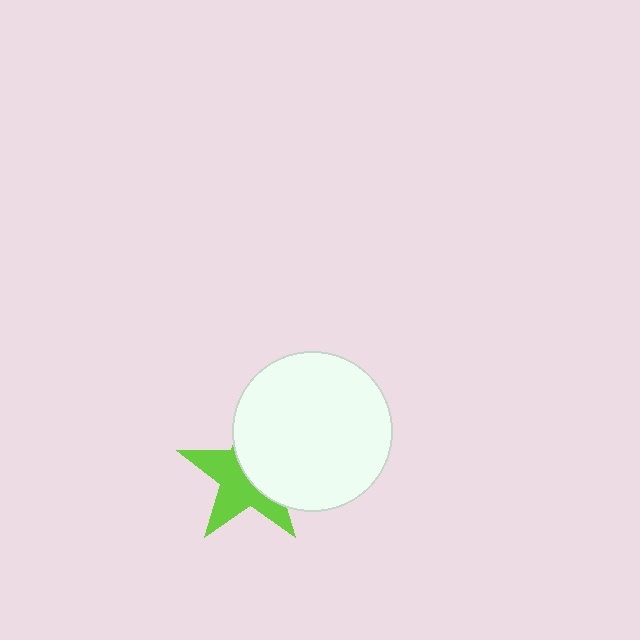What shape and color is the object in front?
The object in front is a white circle.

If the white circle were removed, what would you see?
You would see the complete lime star.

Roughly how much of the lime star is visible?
About half of it is visible (roughly 51%).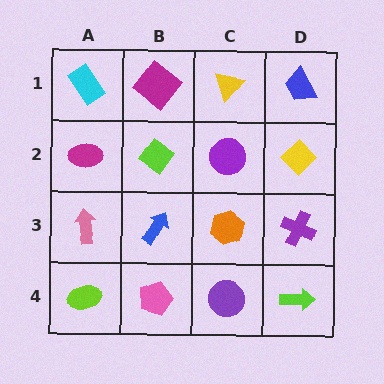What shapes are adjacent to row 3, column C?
A purple circle (row 2, column C), a purple circle (row 4, column C), a blue arrow (row 3, column B), a purple cross (row 3, column D).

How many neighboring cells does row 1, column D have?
2.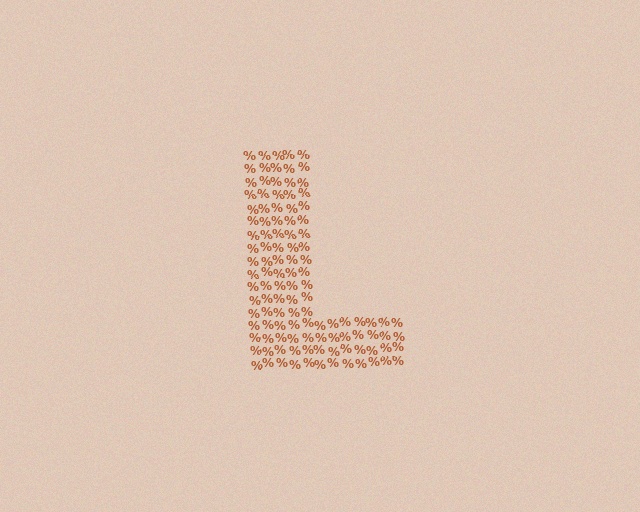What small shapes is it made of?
It is made of small percent signs.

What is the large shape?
The large shape is the letter L.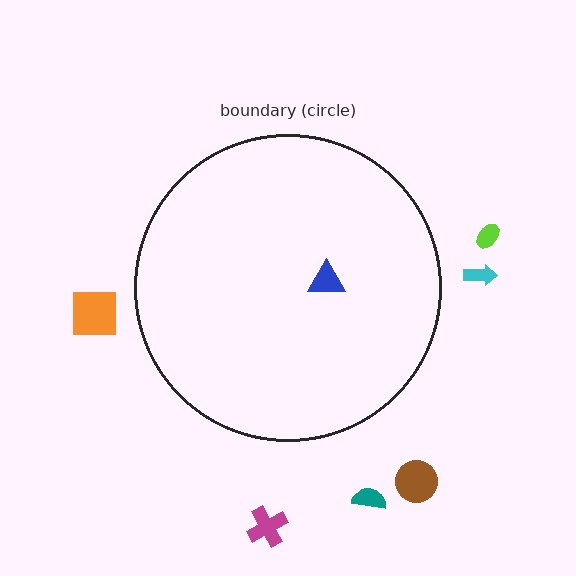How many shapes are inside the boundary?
1 inside, 6 outside.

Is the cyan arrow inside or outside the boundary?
Outside.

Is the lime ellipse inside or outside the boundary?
Outside.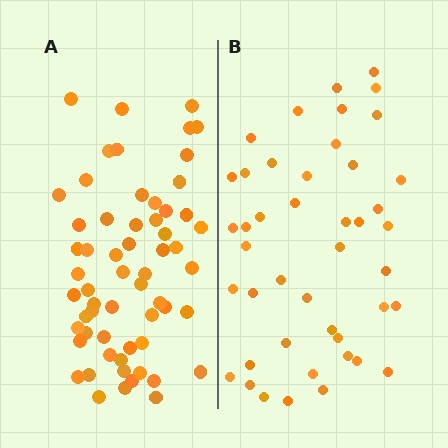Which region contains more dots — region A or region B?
Region A (the left region) has more dots.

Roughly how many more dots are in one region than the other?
Region A has approximately 15 more dots than region B.